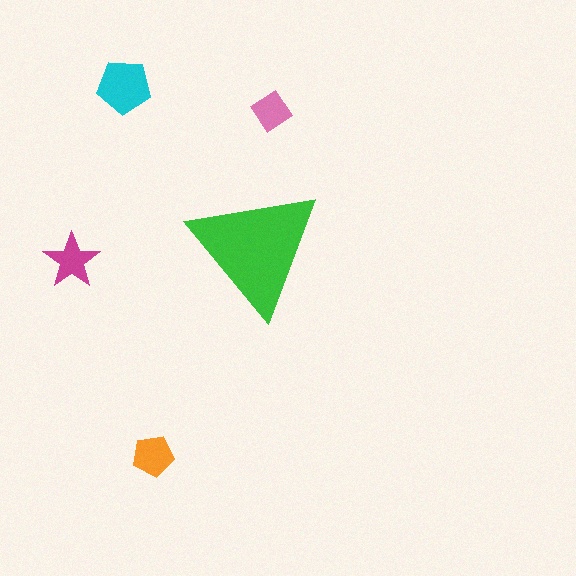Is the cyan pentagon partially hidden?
No, the cyan pentagon is fully visible.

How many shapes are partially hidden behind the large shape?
0 shapes are partially hidden.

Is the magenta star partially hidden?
No, the magenta star is fully visible.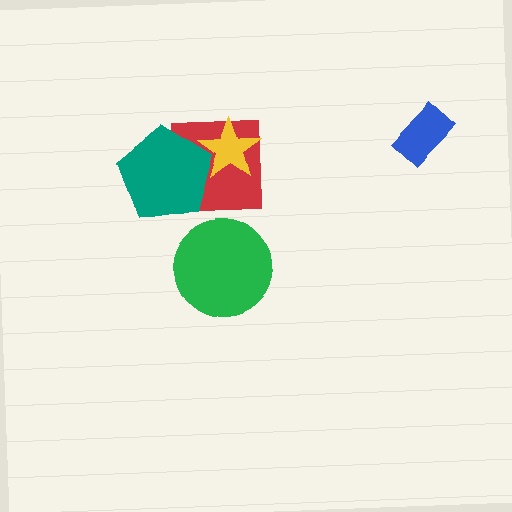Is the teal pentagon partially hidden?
Yes, it is partially covered by another shape.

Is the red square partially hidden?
Yes, it is partially covered by another shape.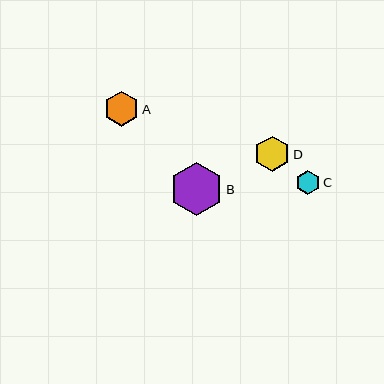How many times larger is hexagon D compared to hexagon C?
Hexagon D is approximately 1.4 times the size of hexagon C.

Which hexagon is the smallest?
Hexagon C is the smallest with a size of approximately 25 pixels.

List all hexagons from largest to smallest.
From largest to smallest: B, A, D, C.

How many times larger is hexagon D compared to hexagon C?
Hexagon D is approximately 1.4 times the size of hexagon C.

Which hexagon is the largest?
Hexagon B is the largest with a size of approximately 53 pixels.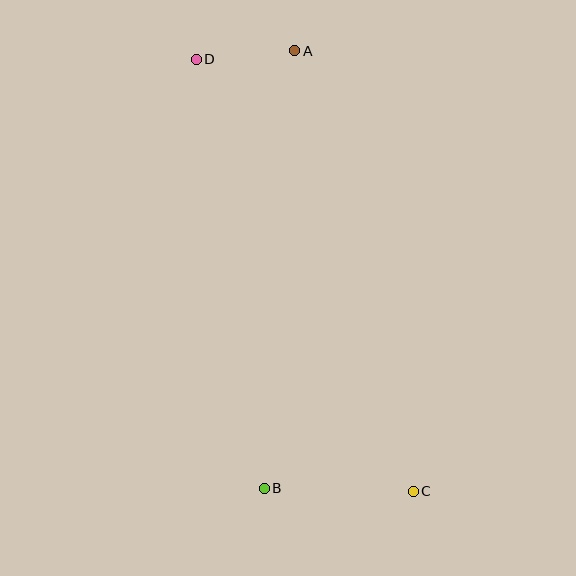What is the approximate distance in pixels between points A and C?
The distance between A and C is approximately 456 pixels.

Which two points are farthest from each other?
Points C and D are farthest from each other.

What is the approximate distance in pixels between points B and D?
The distance between B and D is approximately 434 pixels.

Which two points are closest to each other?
Points A and D are closest to each other.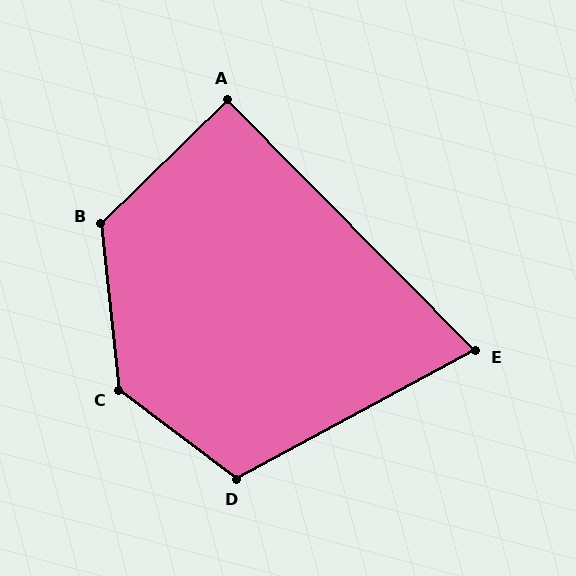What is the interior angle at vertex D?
Approximately 115 degrees (obtuse).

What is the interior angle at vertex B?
Approximately 128 degrees (obtuse).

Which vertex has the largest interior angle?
C, at approximately 133 degrees.